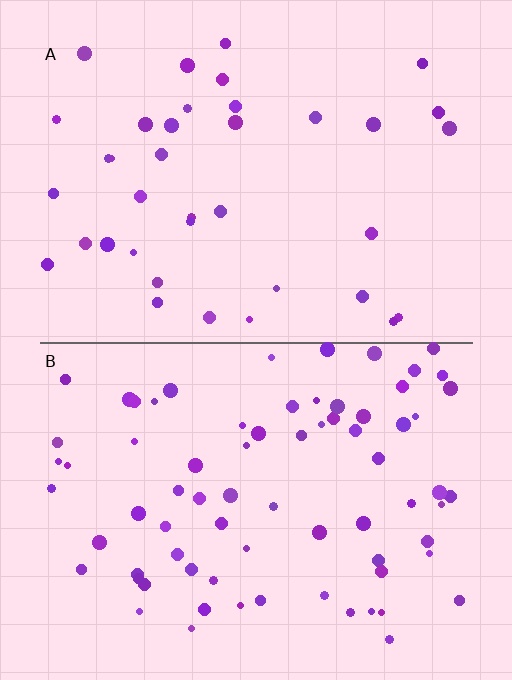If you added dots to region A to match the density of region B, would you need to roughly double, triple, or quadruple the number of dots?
Approximately double.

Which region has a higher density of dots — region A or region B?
B (the bottom).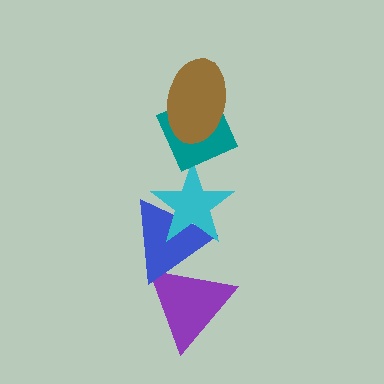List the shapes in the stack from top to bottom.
From top to bottom: the brown ellipse, the teal diamond, the cyan star, the blue triangle, the purple triangle.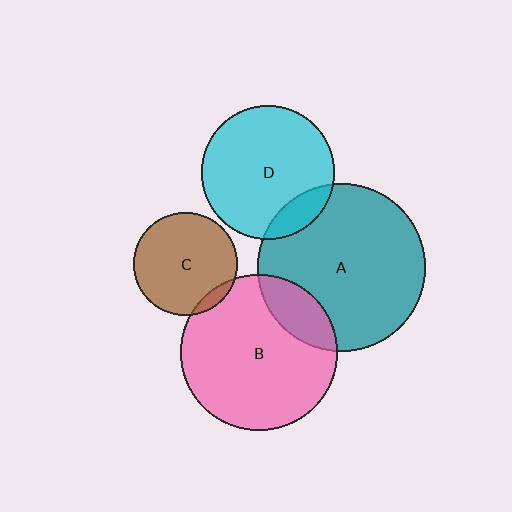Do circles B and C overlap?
Yes.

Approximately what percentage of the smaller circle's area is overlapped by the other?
Approximately 5%.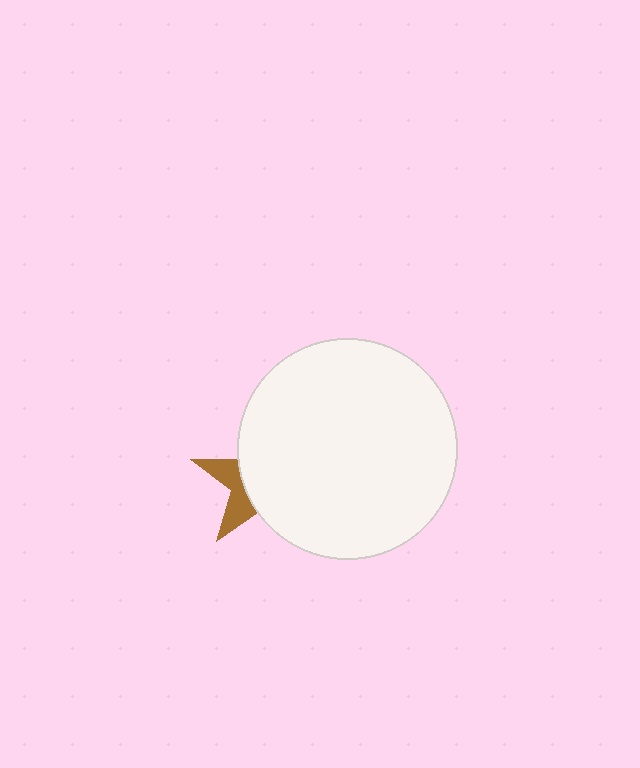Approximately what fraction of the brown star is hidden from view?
Roughly 70% of the brown star is hidden behind the white circle.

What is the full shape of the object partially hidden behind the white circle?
The partially hidden object is a brown star.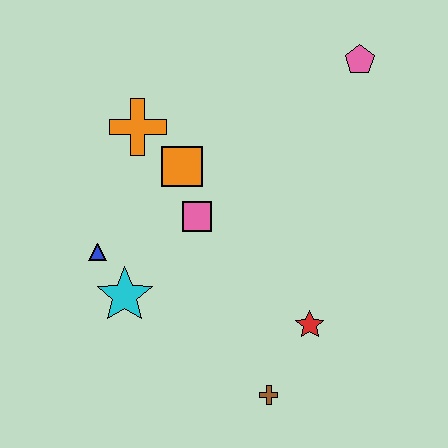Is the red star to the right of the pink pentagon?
No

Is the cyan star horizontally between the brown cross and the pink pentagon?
No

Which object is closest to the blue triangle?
The cyan star is closest to the blue triangle.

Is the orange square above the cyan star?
Yes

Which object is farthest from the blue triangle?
The pink pentagon is farthest from the blue triangle.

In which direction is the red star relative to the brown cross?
The red star is above the brown cross.